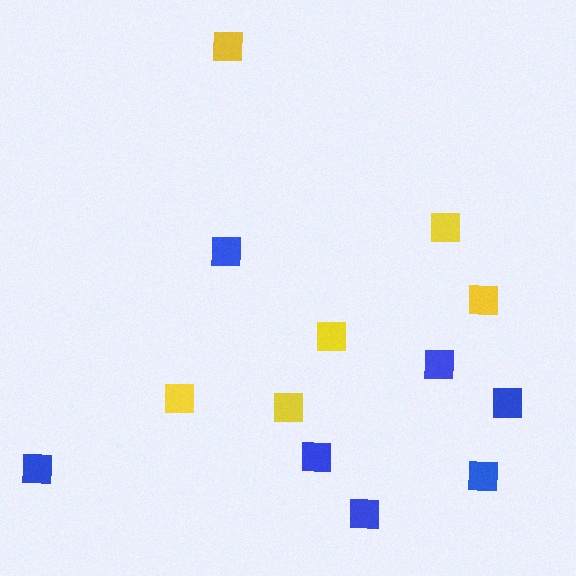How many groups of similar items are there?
There are 2 groups: one group of blue squares (7) and one group of yellow squares (6).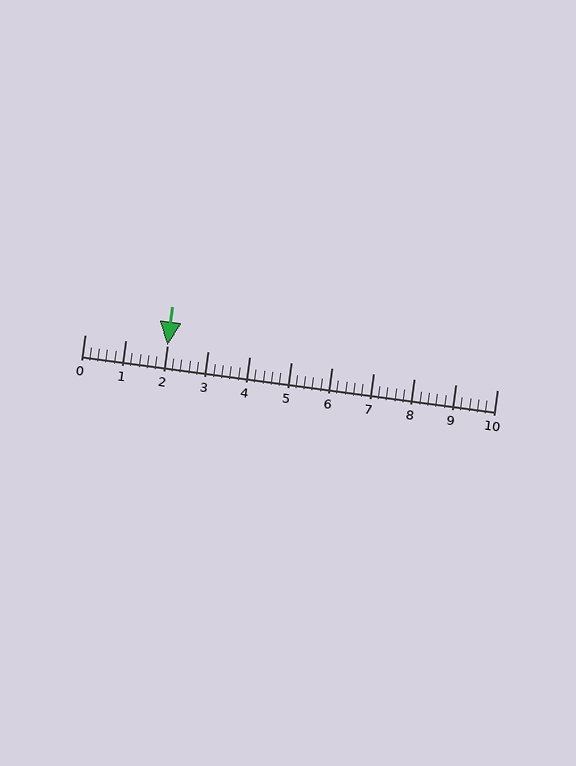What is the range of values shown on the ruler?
The ruler shows values from 0 to 10.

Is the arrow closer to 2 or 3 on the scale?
The arrow is closer to 2.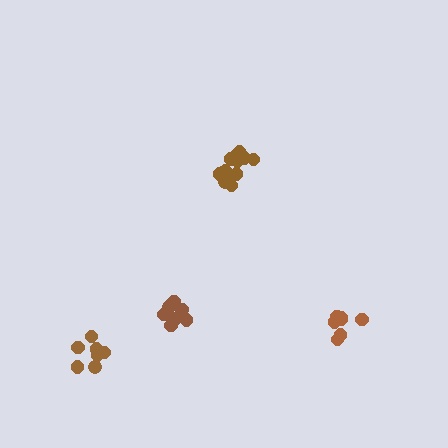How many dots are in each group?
Group 1: 9 dots, Group 2: 13 dots, Group 3: 7 dots, Group 4: 7 dots (36 total).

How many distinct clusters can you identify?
There are 4 distinct clusters.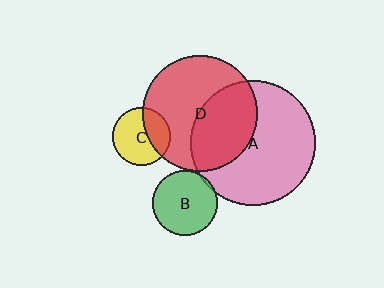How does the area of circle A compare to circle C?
Approximately 4.6 times.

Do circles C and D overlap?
Yes.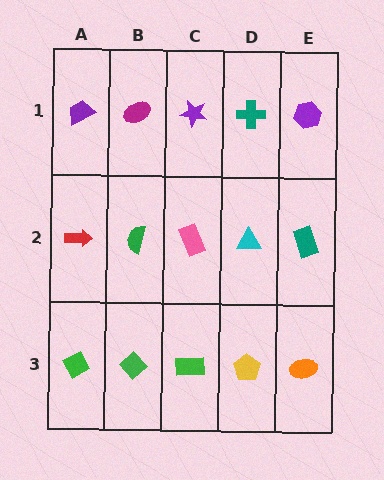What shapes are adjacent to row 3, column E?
A teal rectangle (row 2, column E), a yellow pentagon (row 3, column D).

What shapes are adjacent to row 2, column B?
A magenta ellipse (row 1, column B), a green diamond (row 3, column B), a red arrow (row 2, column A), a pink rectangle (row 2, column C).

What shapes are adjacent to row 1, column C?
A pink rectangle (row 2, column C), a magenta ellipse (row 1, column B), a teal cross (row 1, column D).